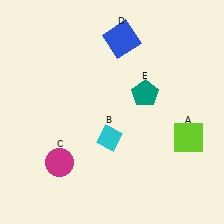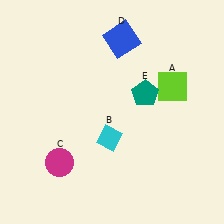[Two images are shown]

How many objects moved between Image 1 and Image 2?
1 object moved between the two images.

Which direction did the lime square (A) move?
The lime square (A) moved up.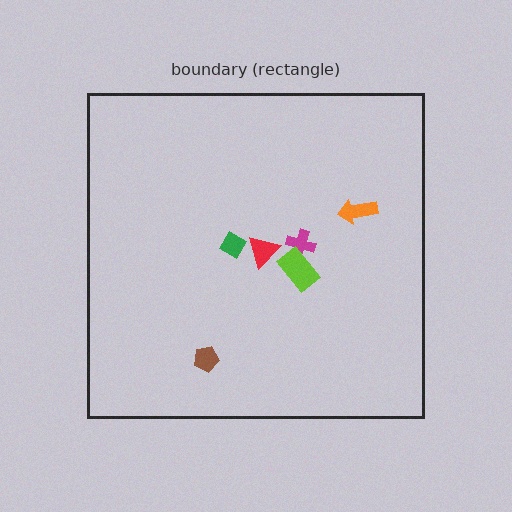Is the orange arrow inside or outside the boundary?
Inside.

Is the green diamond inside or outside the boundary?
Inside.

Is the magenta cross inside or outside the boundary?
Inside.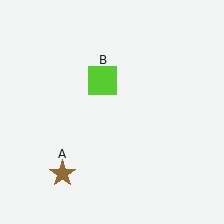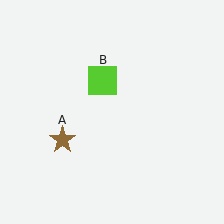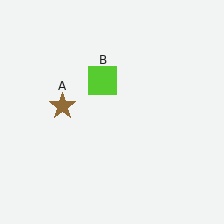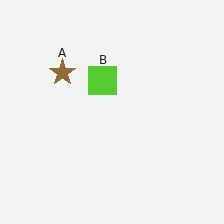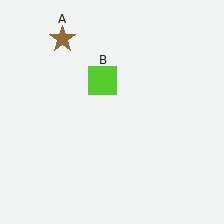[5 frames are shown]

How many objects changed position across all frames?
1 object changed position: brown star (object A).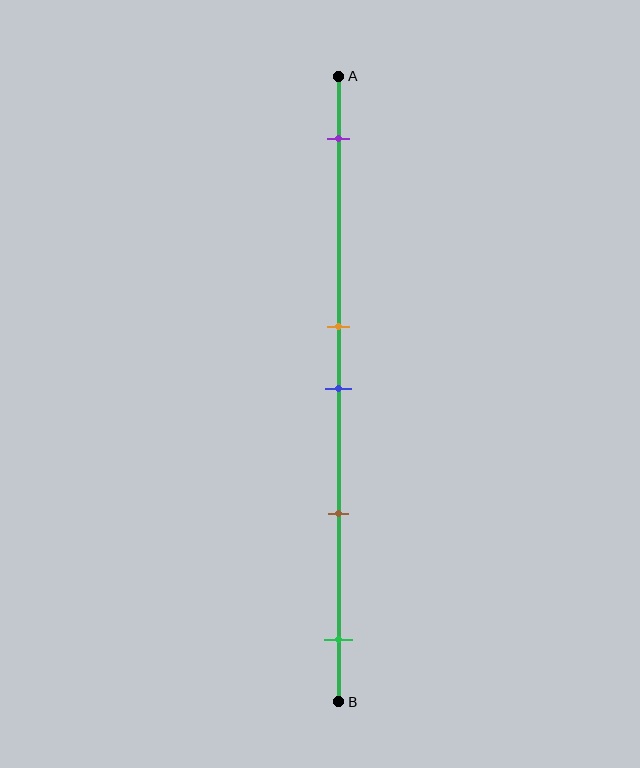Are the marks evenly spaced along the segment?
No, the marks are not evenly spaced.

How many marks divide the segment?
There are 5 marks dividing the segment.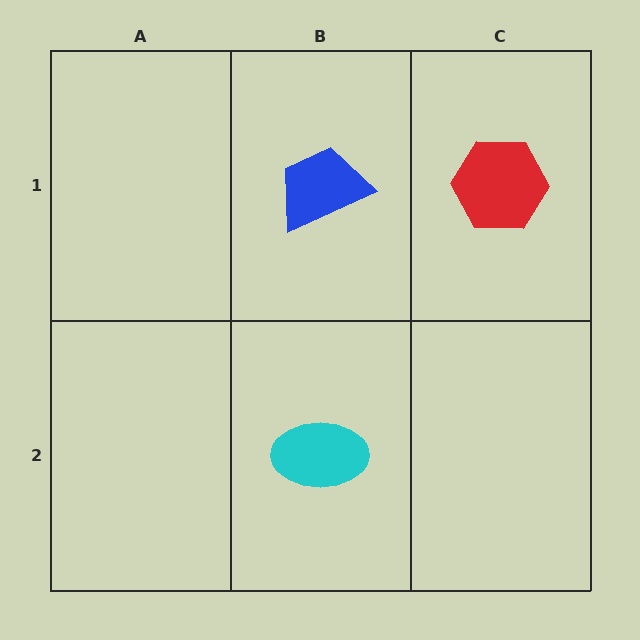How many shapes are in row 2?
1 shape.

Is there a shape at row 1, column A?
No, that cell is empty.